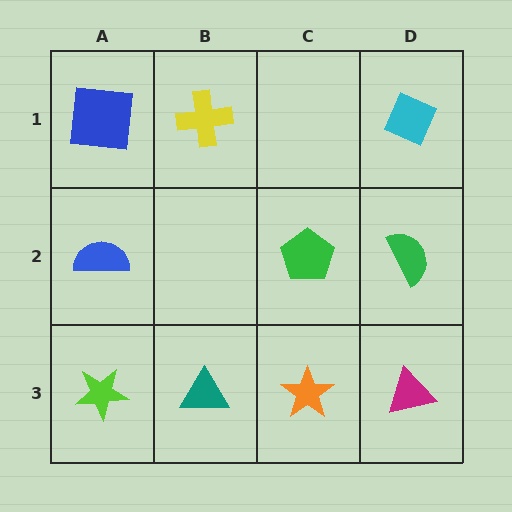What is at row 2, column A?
A blue semicircle.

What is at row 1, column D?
A cyan diamond.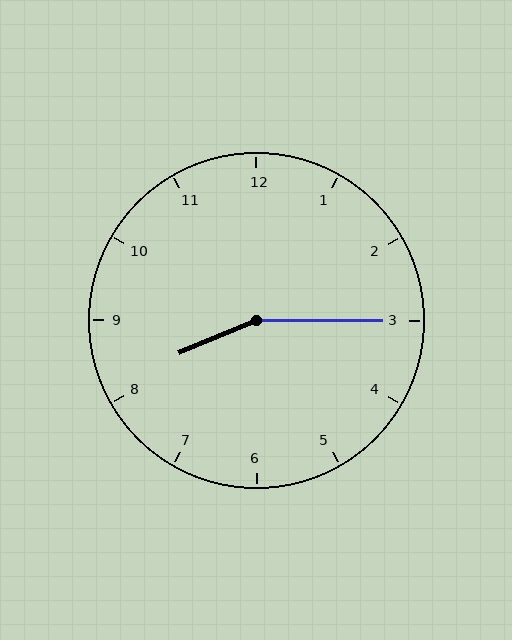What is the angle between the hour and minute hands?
Approximately 158 degrees.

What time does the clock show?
8:15.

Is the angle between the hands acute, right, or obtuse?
It is obtuse.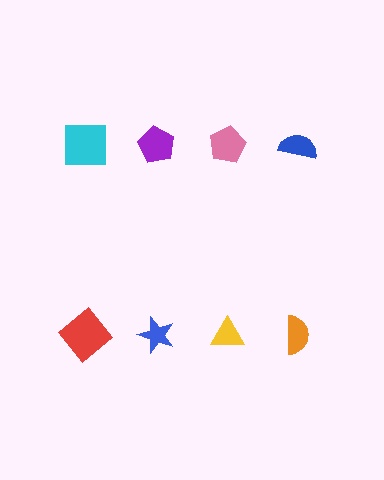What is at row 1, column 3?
A pink pentagon.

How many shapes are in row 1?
4 shapes.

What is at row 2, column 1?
A red diamond.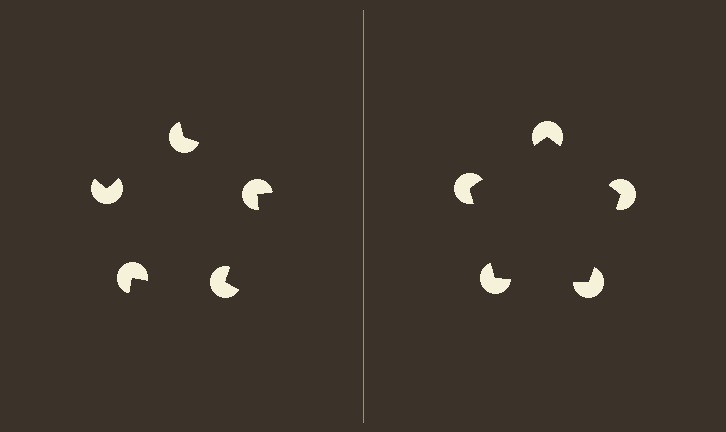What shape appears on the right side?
An illusory pentagon.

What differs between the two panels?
The pac-man discs are positioned identically on both sides; only the wedge orientations differ. On the right they align to a pentagon; on the left they are misaligned.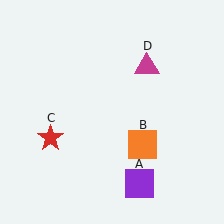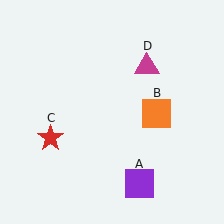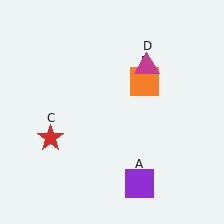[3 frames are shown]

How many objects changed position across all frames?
1 object changed position: orange square (object B).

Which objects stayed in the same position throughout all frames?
Purple square (object A) and red star (object C) and magenta triangle (object D) remained stationary.